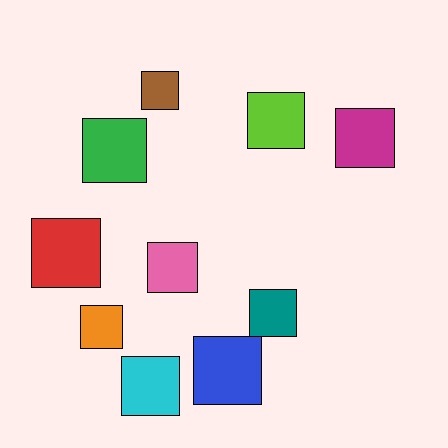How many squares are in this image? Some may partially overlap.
There are 10 squares.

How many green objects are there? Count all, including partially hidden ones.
There is 1 green object.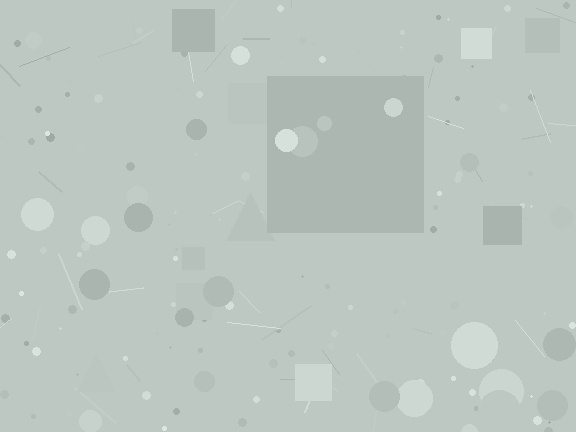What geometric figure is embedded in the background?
A square is embedded in the background.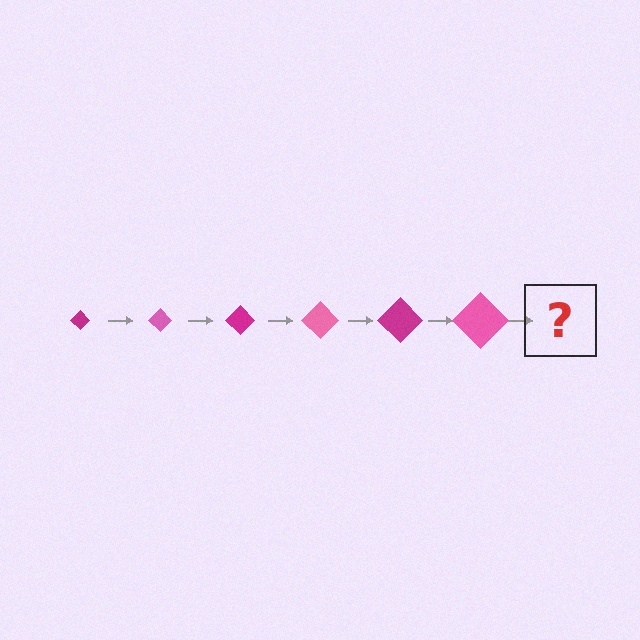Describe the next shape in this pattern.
It should be a magenta diamond, larger than the previous one.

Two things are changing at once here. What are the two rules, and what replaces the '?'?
The two rules are that the diamond grows larger each step and the color cycles through magenta and pink. The '?' should be a magenta diamond, larger than the previous one.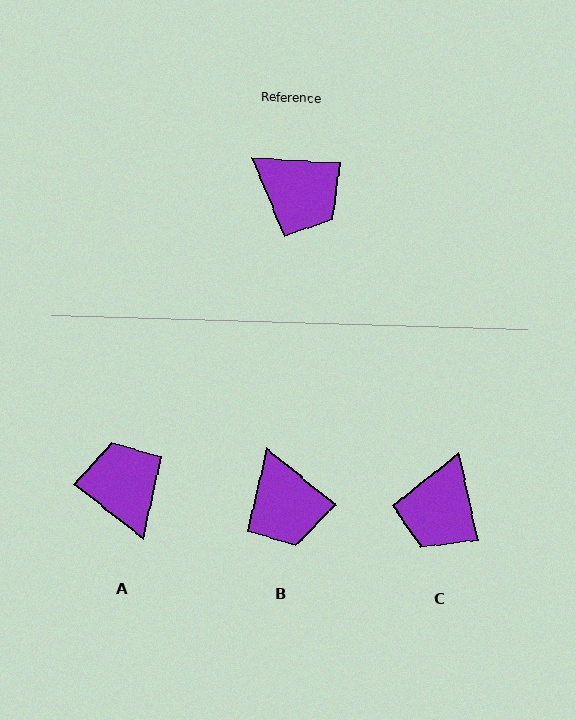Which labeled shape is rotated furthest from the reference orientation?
A, about 145 degrees away.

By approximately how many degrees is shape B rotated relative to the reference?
Approximately 36 degrees clockwise.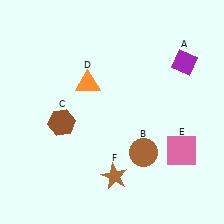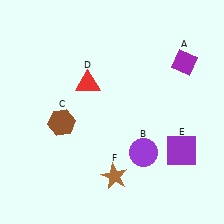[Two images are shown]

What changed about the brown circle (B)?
In Image 1, B is brown. In Image 2, it changed to purple.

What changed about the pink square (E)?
In Image 1, E is pink. In Image 2, it changed to purple.